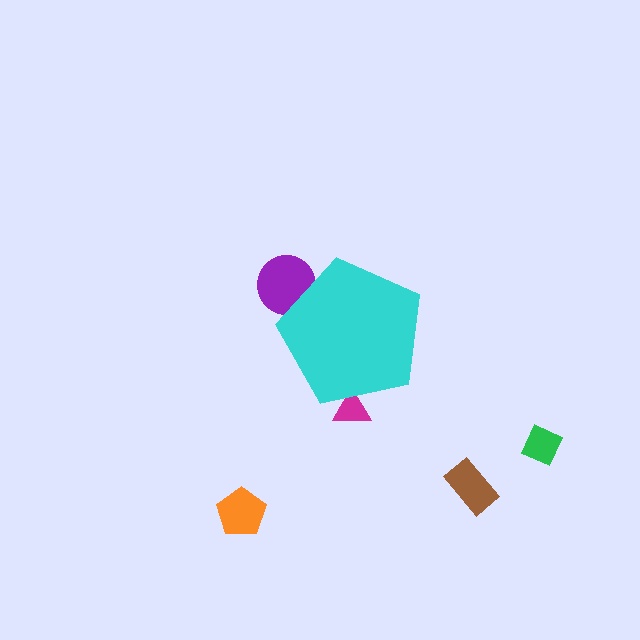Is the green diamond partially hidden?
No, the green diamond is fully visible.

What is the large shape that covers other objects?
A cyan pentagon.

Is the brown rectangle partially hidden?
No, the brown rectangle is fully visible.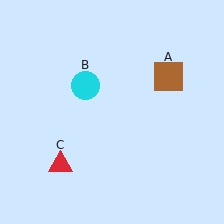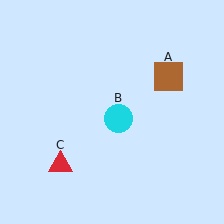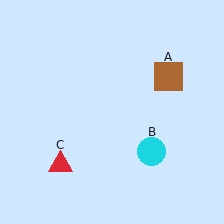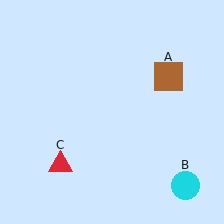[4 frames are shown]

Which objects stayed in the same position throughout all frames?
Brown square (object A) and red triangle (object C) remained stationary.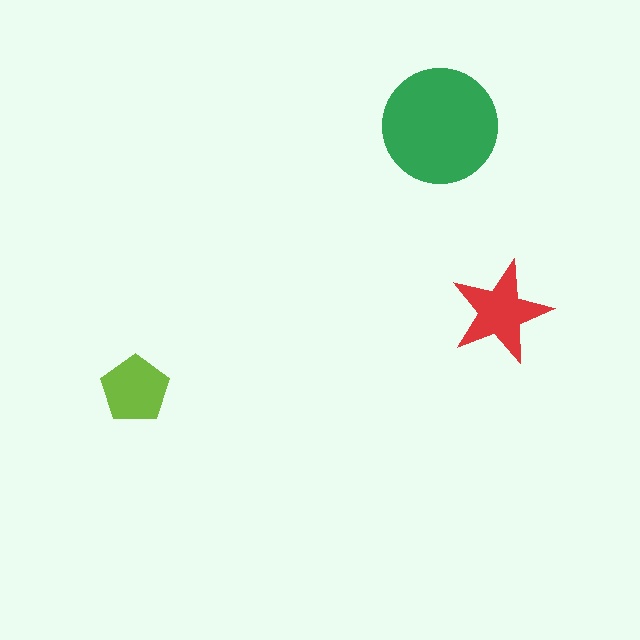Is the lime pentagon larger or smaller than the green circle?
Smaller.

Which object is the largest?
The green circle.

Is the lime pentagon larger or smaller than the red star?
Smaller.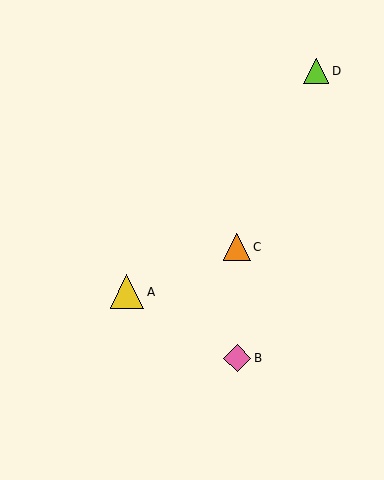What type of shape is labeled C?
Shape C is an orange triangle.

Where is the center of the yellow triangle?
The center of the yellow triangle is at (127, 292).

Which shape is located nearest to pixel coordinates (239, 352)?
The pink diamond (labeled B) at (237, 358) is nearest to that location.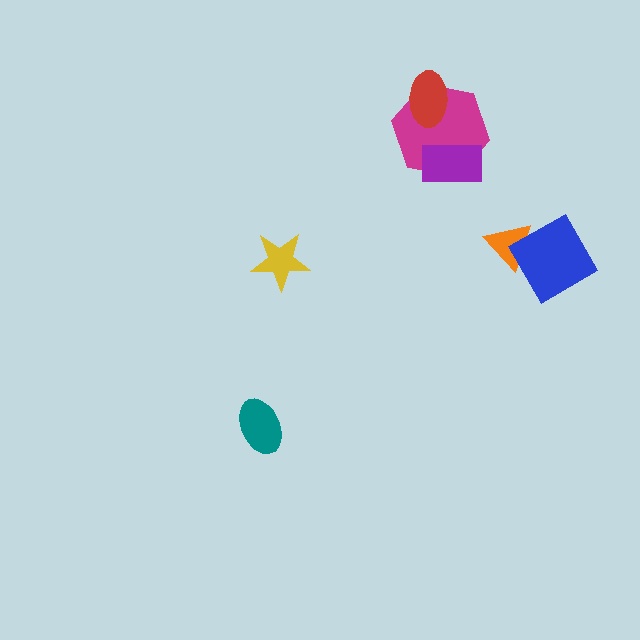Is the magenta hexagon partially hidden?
Yes, it is partially covered by another shape.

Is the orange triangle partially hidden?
Yes, it is partially covered by another shape.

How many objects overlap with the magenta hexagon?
2 objects overlap with the magenta hexagon.